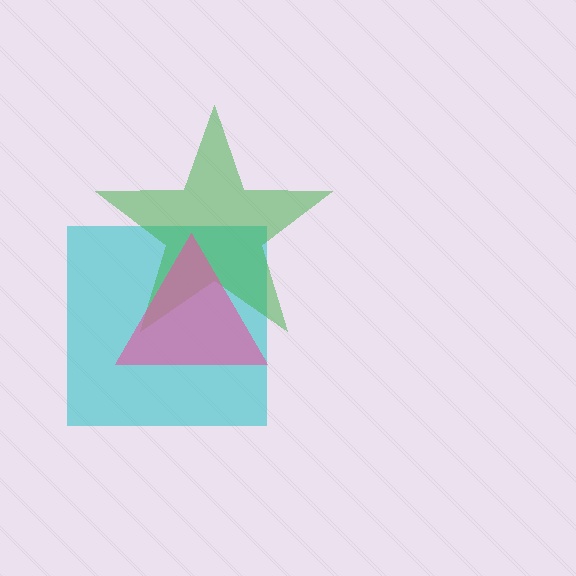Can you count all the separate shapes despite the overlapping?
Yes, there are 3 separate shapes.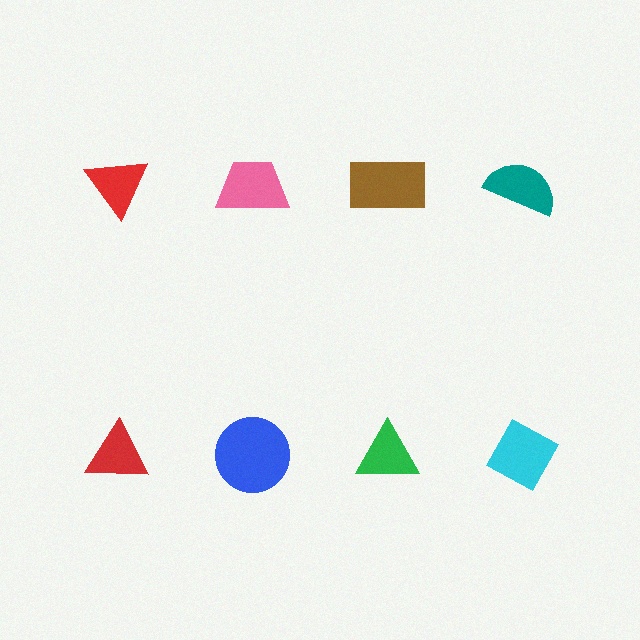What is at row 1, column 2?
A pink trapezoid.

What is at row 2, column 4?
A cyan diamond.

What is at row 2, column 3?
A green triangle.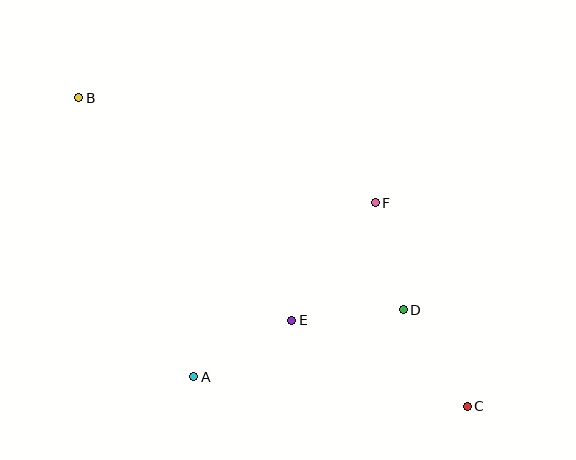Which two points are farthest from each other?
Points B and C are farthest from each other.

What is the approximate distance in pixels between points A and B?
The distance between A and B is approximately 302 pixels.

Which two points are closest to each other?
Points D and F are closest to each other.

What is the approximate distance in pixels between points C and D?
The distance between C and D is approximately 116 pixels.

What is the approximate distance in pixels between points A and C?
The distance between A and C is approximately 275 pixels.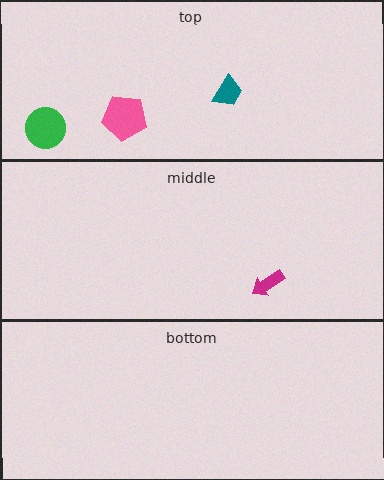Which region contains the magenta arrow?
The middle region.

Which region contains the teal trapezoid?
The top region.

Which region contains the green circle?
The top region.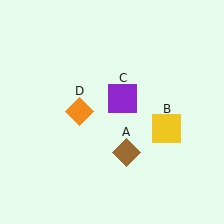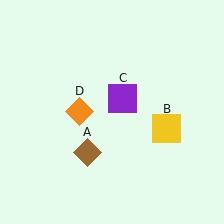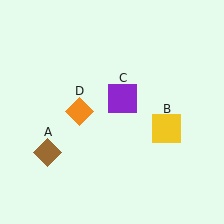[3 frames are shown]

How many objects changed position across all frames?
1 object changed position: brown diamond (object A).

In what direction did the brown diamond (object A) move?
The brown diamond (object A) moved left.